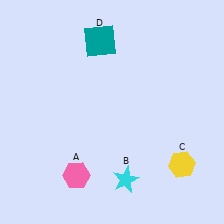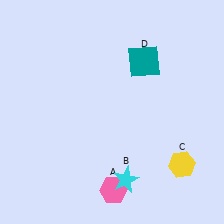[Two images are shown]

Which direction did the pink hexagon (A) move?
The pink hexagon (A) moved right.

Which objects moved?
The objects that moved are: the pink hexagon (A), the teal square (D).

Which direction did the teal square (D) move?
The teal square (D) moved right.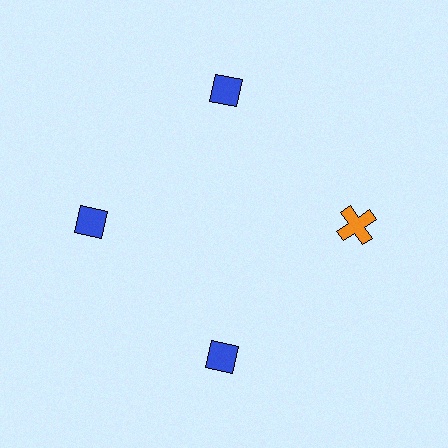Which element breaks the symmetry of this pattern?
The orange cross at roughly the 3 o'clock position breaks the symmetry. All other shapes are blue diamonds.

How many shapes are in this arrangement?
There are 4 shapes arranged in a ring pattern.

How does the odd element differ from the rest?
It differs in both color (orange instead of blue) and shape (cross instead of diamond).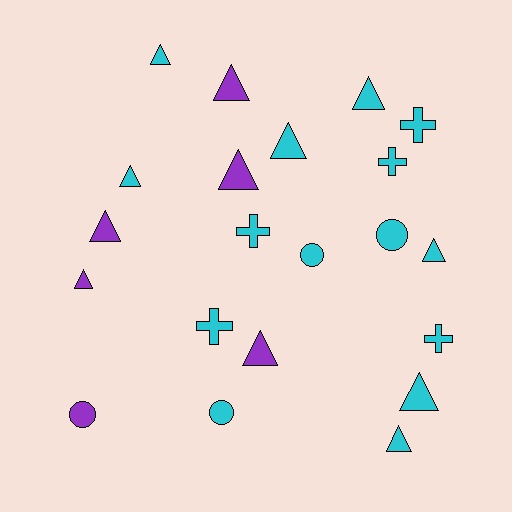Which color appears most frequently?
Cyan, with 15 objects.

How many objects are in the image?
There are 21 objects.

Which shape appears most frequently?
Triangle, with 12 objects.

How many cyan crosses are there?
There are 5 cyan crosses.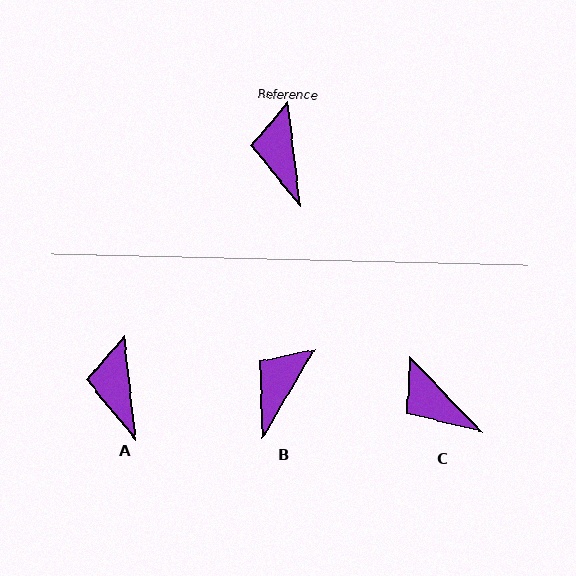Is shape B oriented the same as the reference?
No, it is off by about 37 degrees.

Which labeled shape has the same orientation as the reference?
A.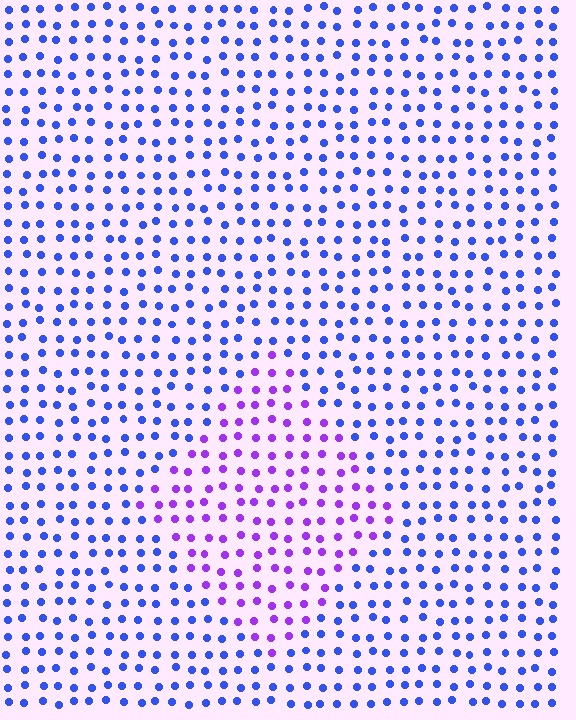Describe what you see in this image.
The image is filled with small blue elements in a uniform arrangement. A diamond-shaped region is visible where the elements are tinted to a slightly different hue, forming a subtle color boundary.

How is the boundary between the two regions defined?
The boundary is defined purely by a slight shift in hue (about 47 degrees). Spacing, size, and orientation are identical on both sides.